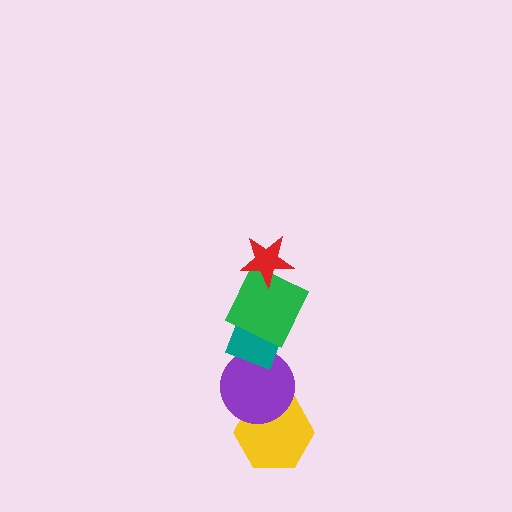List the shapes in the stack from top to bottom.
From top to bottom: the red star, the green square, the teal diamond, the purple circle, the yellow hexagon.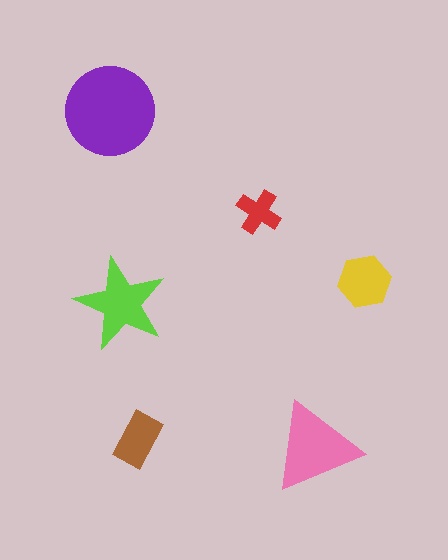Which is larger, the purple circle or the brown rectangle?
The purple circle.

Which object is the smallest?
The red cross.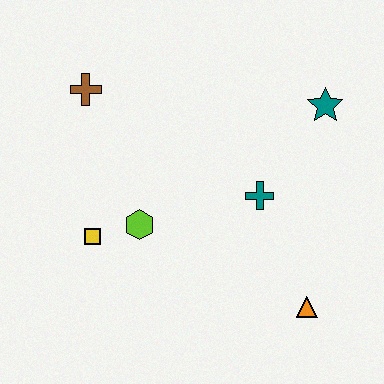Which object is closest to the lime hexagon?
The yellow square is closest to the lime hexagon.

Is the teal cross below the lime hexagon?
No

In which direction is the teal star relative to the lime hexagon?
The teal star is to the right of the lime hexagon.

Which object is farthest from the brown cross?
The orange triangle is farthest from the brown cross.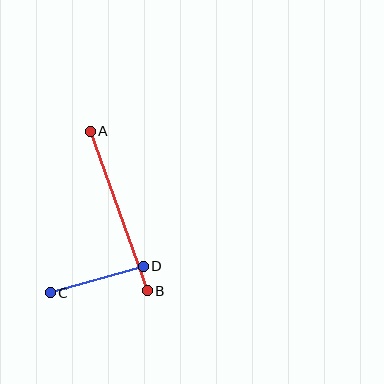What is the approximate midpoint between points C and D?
The midpoint is at approximately (97, 280) pixels.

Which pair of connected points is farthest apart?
Points A and B are farthest apart.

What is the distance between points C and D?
The distance is approximately 97 pixels.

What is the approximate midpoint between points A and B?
The midpoint is at approximately (119, 211) pixels.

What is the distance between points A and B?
The distance is approximately 169 pixels.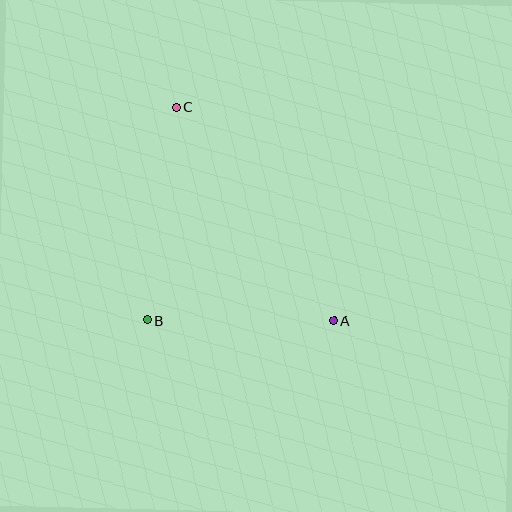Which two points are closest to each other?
Points A and B are closest to each other.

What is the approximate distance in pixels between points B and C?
The distance between B and C is approximately 215 pixels.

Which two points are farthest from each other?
Points A and C are farthest from each other.